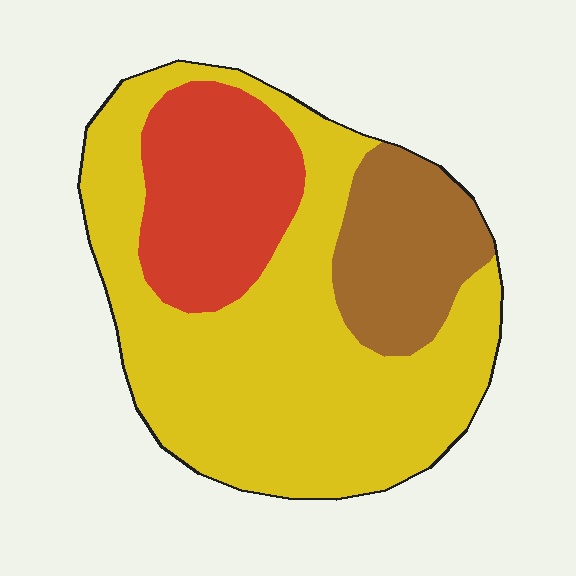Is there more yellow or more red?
Yellow.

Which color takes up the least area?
Brown, at roughly 15%.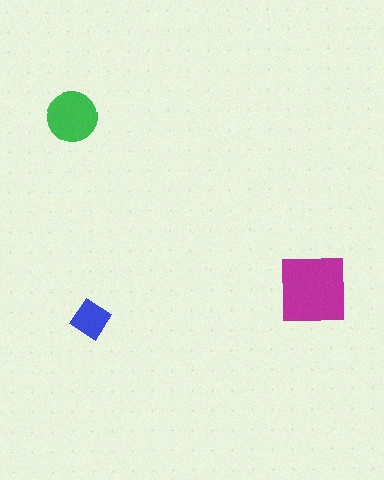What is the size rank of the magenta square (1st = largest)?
1st.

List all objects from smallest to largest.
The blue diamond, the green circle, the magenta square.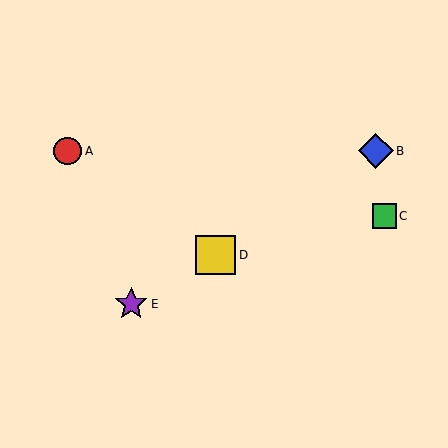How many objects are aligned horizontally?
2 objects (A, B) are aligned horizontally.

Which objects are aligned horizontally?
Objects A, B are aligned horizontally.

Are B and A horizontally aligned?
Yes, both are at y≈151.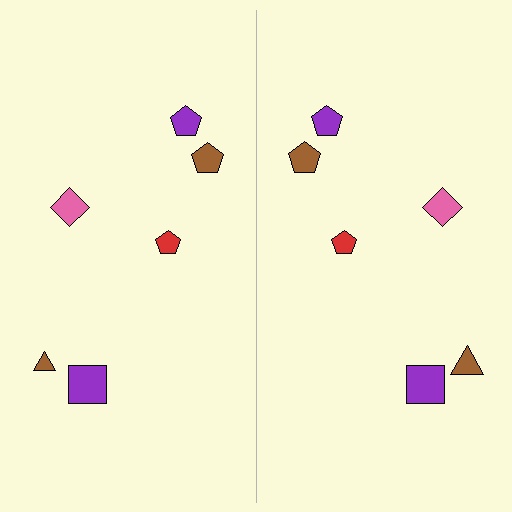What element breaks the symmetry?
The brown triangle on the right side has a different size than its mirror counterpart.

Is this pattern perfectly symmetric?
No, the pattern is not perfectly symmetric. The brown triangle on the right side has a different size than its mirror counterpart.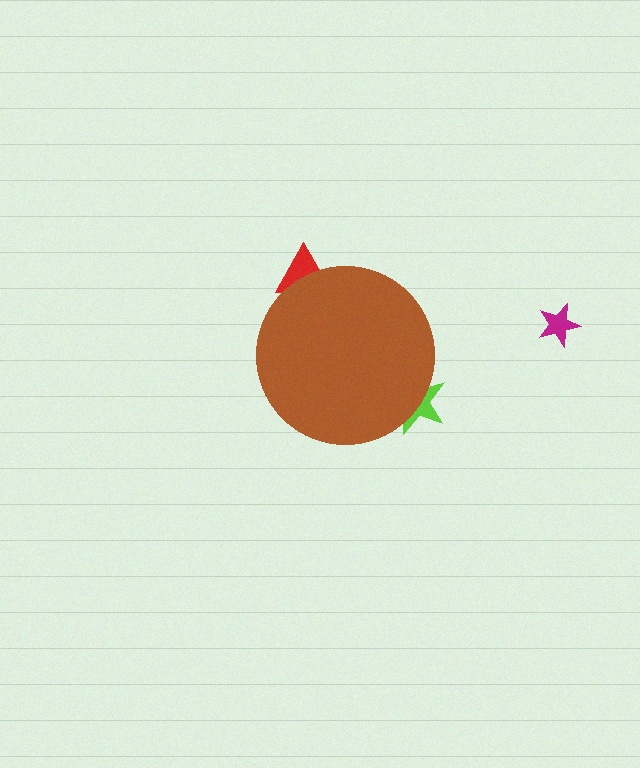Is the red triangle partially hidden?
Yes, the red triangle is partially hidden behind the brown circle.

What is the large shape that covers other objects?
A brown circle.